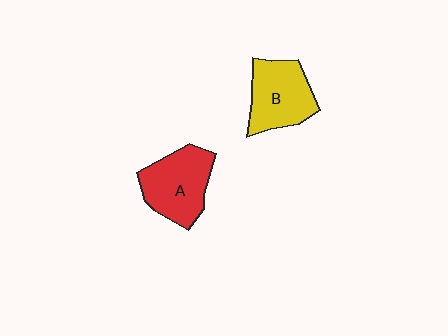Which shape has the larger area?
Shape A (red).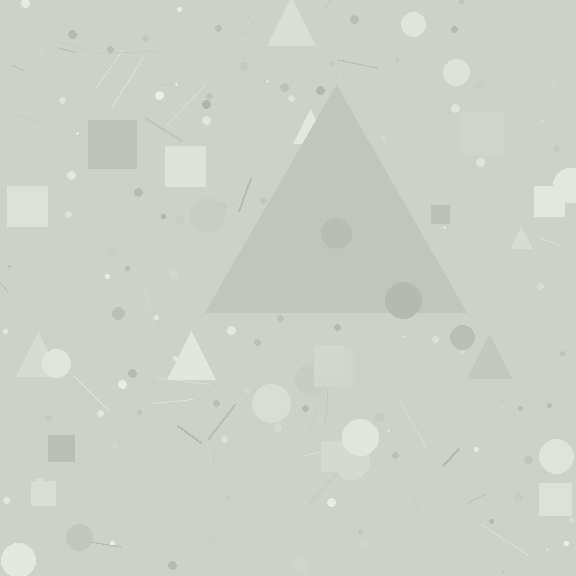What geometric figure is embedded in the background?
A triangle is embedded in the background.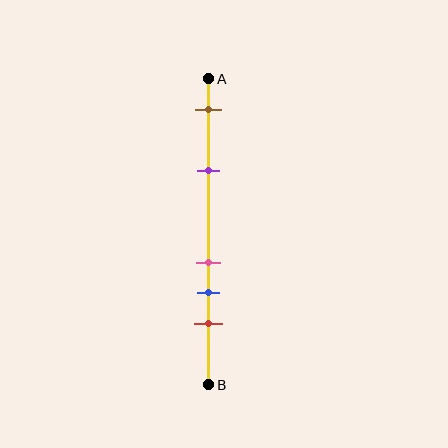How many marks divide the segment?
There are 5 marks dividing the segment.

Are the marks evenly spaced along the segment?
No, the marks are not evenly spaced.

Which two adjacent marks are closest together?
The pink and blue marks are the closest adjacent pair.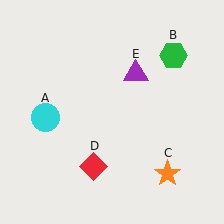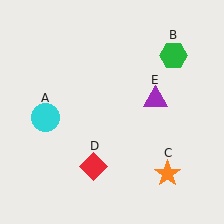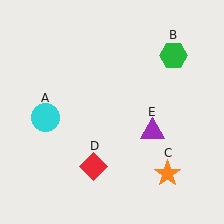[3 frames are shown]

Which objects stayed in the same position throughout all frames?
Cyan circle (object A) and green hexagon (object B) and orange star (object C) and red diamond (object D) remained stationary.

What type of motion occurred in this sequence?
The purple triangle (object E) rotated clockwise around the center of the scene.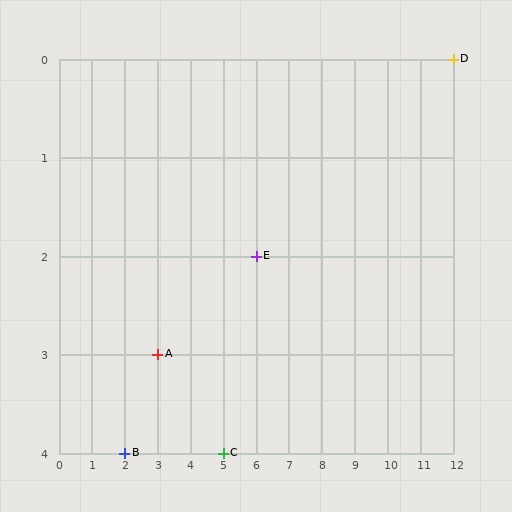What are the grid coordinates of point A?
Point A is at grid coordinates (3, 3).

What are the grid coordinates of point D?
Point D is at grid coordinates (12, 0).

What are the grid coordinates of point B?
Point B is at grid coordinates (2, 4).